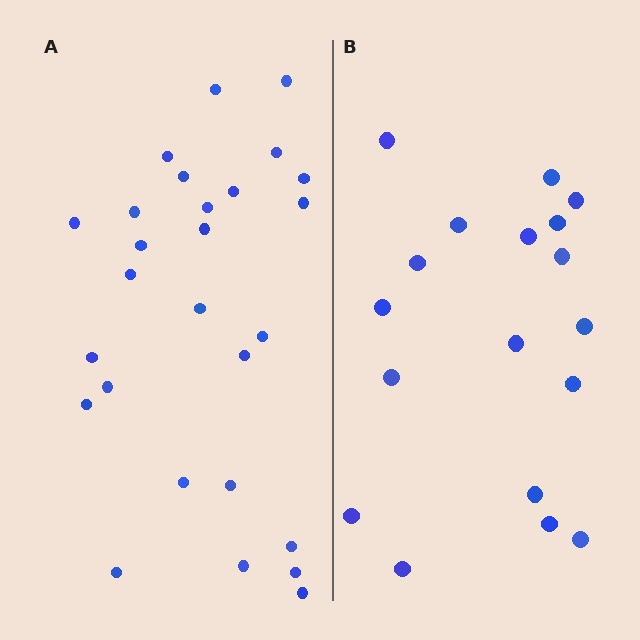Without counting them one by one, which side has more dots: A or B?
Region A (the left region) has more dots.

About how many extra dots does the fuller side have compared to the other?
Region A has roughly 8 or so more dots than region B.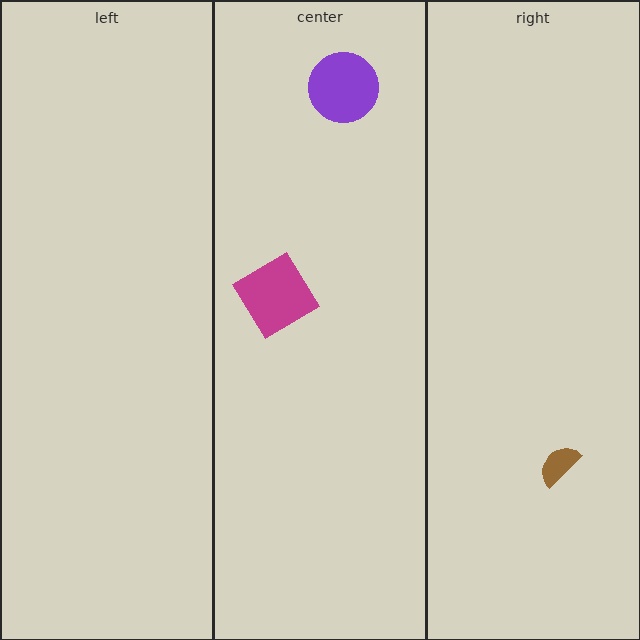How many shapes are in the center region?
2.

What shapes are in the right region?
The brown semicircle.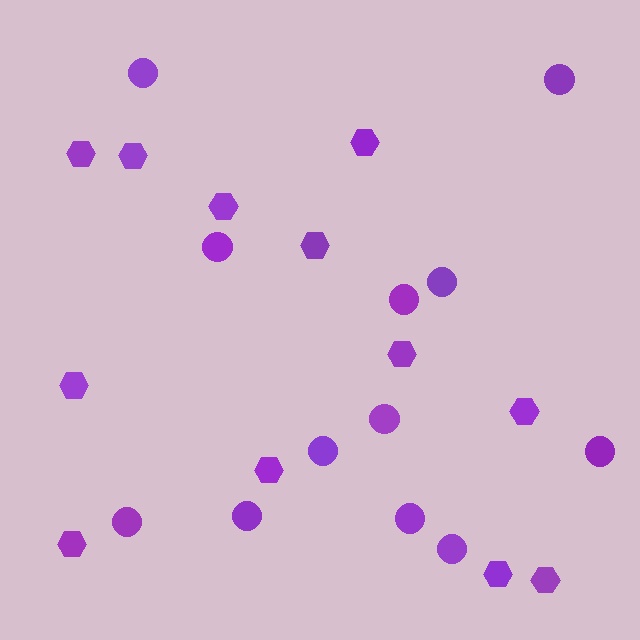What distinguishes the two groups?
There are 2 groups: one group of hexagons (12) and one group of circles (12).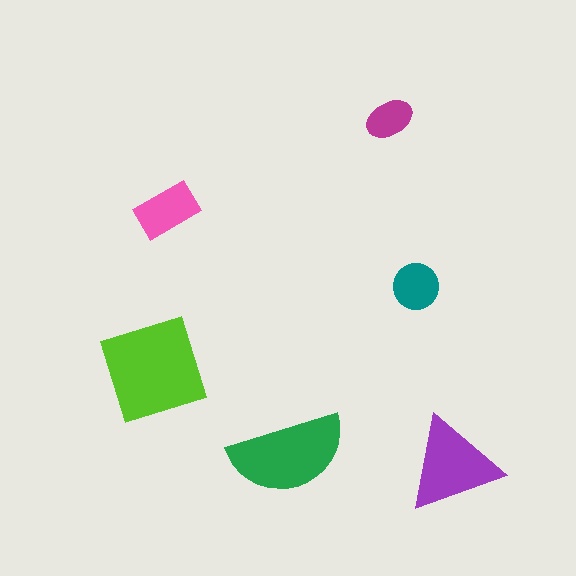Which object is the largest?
The lime diamond.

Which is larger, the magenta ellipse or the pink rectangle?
The pink rectangle.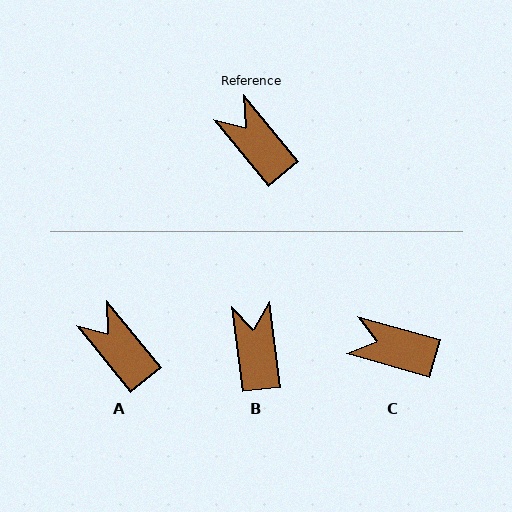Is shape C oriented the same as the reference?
No, it is off by about 35 degrees.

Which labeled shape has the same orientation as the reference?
A.